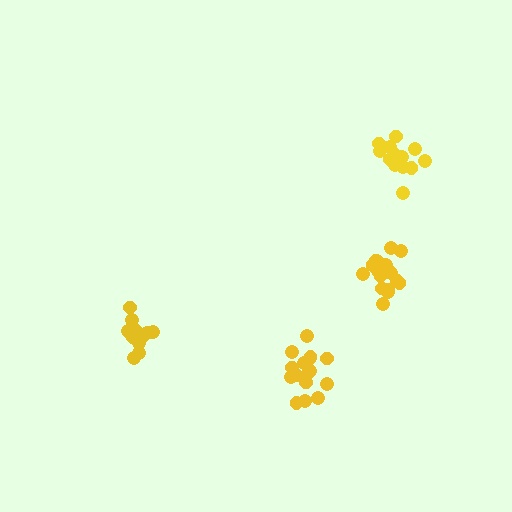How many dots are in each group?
Group 1: 15 dots, Group 2: 16 dots, Group 3: 15 dots, Group 4: 18 dots (64 total).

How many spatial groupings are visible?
There are 4 spatial groupings.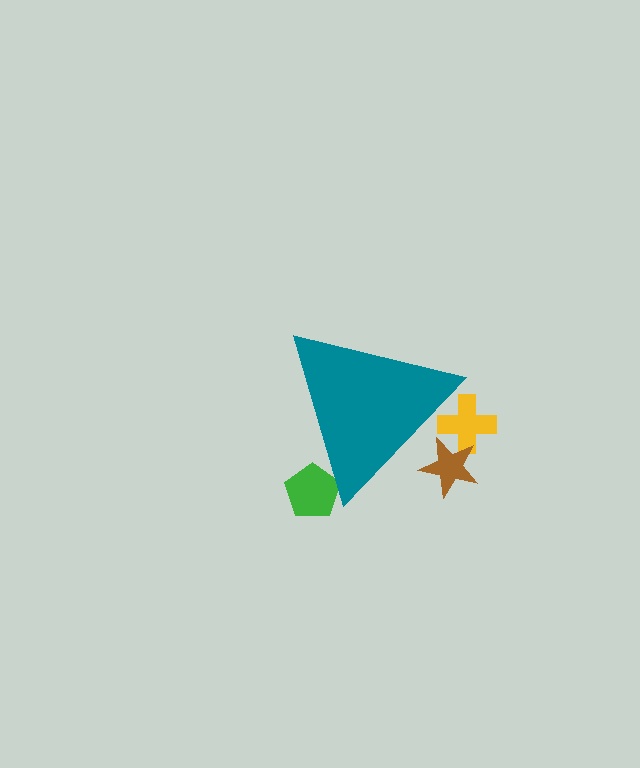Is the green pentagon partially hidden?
Yes, the green pentagon is partially hidden behind the teal triangle.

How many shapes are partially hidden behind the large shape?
3 shapes are partially hidden.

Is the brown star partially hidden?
Yes, the brown star is partially hidden behind the teal triangle.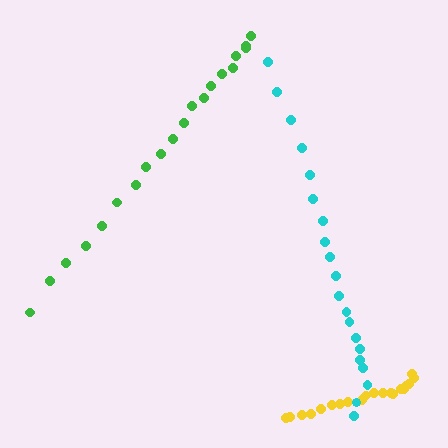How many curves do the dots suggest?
There are 3 distinct paths.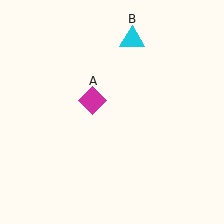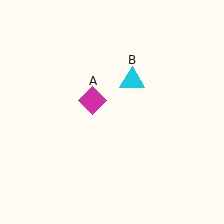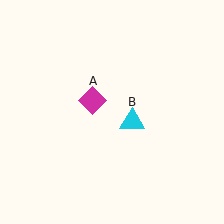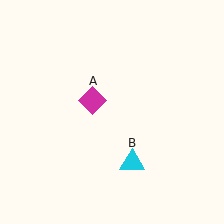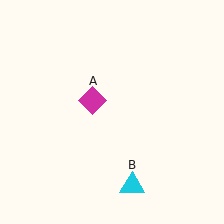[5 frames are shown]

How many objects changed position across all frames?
1 object changed position: cyan triangle (object B).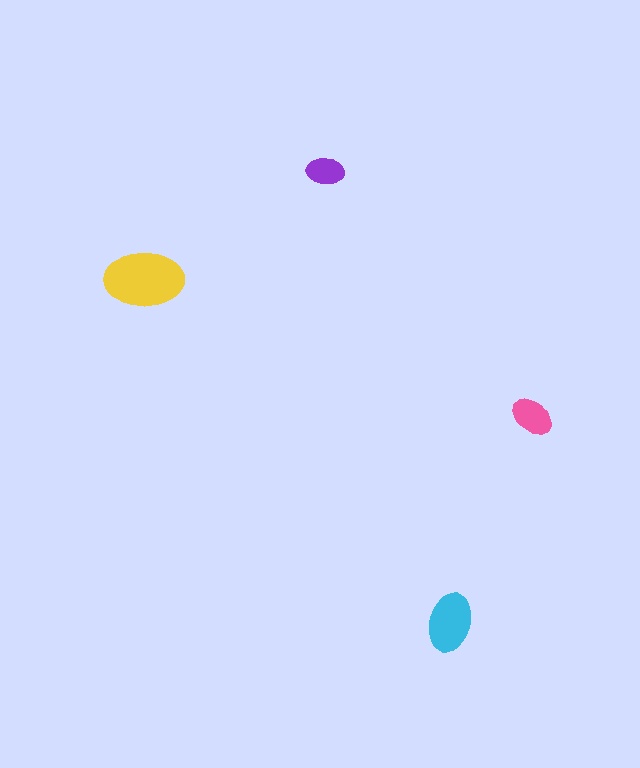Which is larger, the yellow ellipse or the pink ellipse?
The yellow one.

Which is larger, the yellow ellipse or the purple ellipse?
The yellow one.